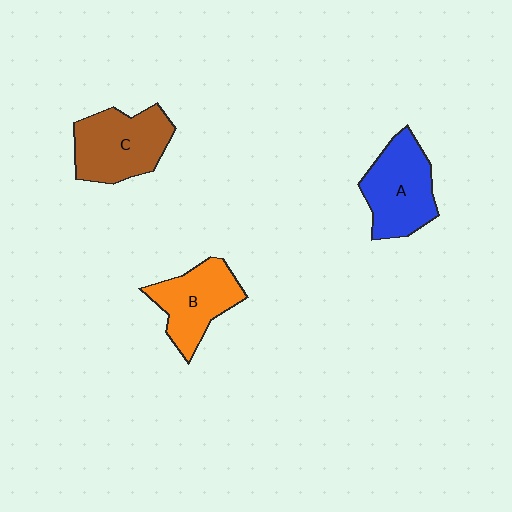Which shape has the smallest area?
Shape B (orange).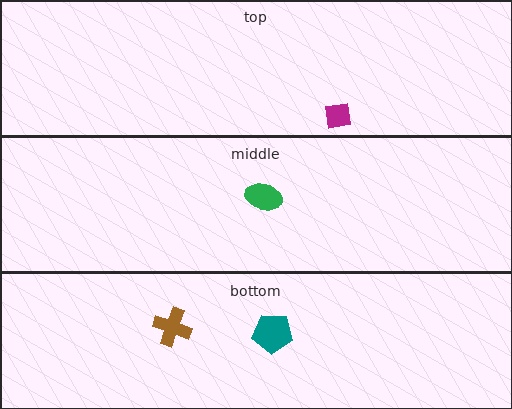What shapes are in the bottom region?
The brown cross, the teal pentagon.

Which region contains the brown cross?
The bottom region.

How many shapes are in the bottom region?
2.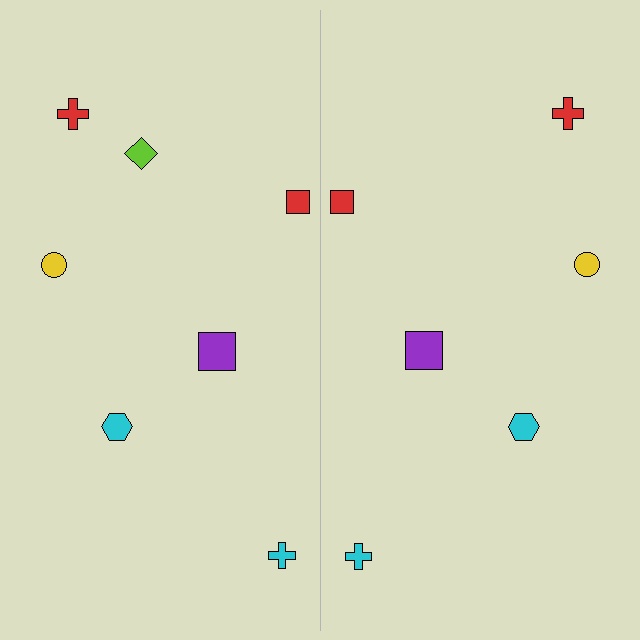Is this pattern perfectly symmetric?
No, the pattern is not perfectly symmetric. A lime diamond is missing from the right side.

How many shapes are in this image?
There are 13 shapes in this image.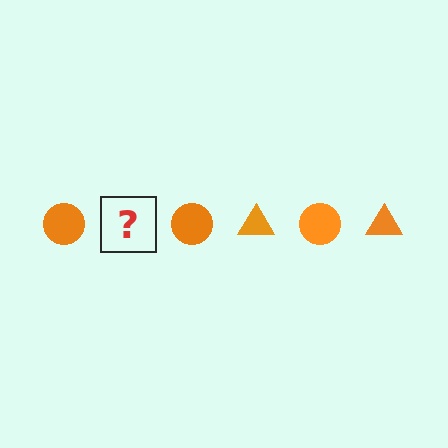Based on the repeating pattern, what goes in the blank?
The blank should be an orange triangle.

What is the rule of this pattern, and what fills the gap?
The rule is that the pattern cycles through circle, triangle shapes in orange. The gap should be filled with an orange triangle.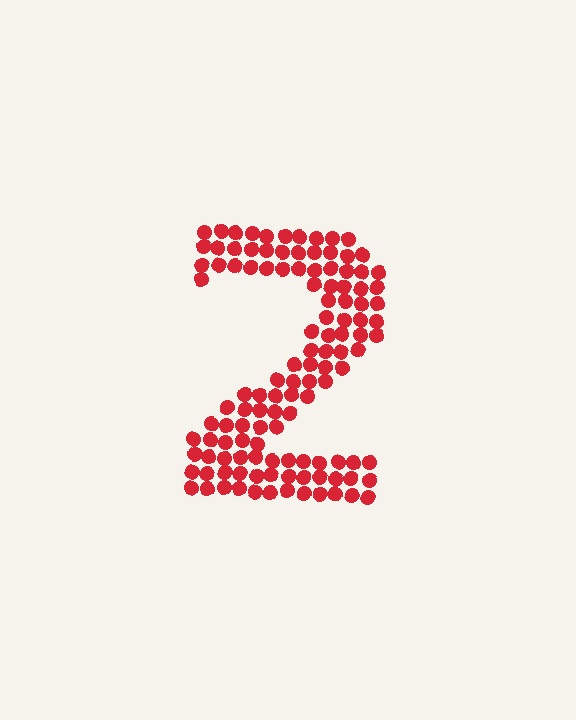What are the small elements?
The small elements are circles.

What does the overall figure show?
The overall figure shows the digit 2.